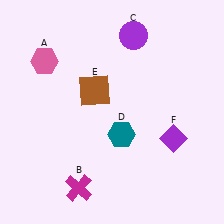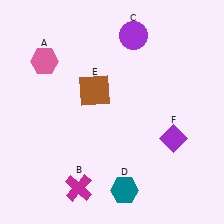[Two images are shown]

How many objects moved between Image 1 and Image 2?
1 object moved between the two images.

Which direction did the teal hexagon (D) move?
The teal hexagon (D) moved down.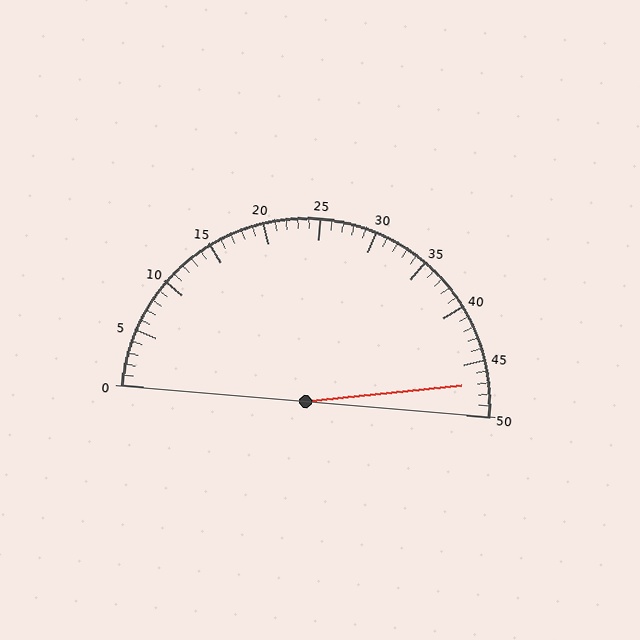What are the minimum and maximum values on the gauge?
The gauge ranges from 0 to 50.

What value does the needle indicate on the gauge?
The needle indicates approximately 47.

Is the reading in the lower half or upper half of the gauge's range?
The reading is in the upper half of the range (0 to 50).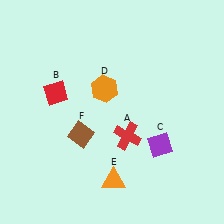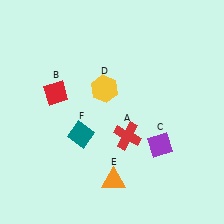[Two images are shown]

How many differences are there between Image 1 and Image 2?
There are 2 differences between the two images.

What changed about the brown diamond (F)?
In Image 1, F is brown. In Image 2, it changed to teal.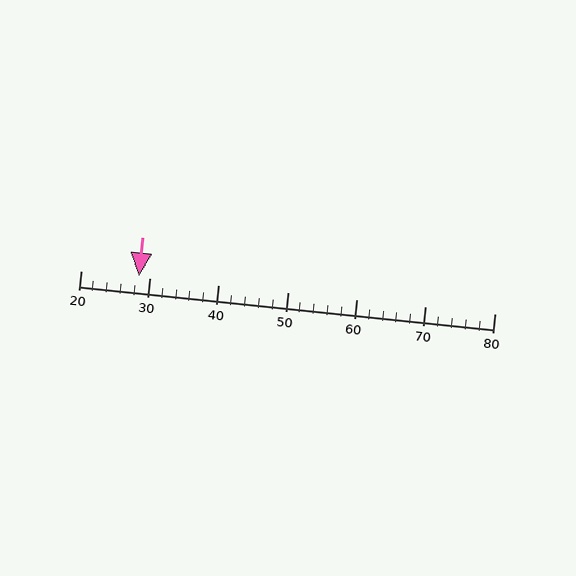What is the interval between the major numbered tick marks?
The major tick marks are spaced 10 units apart.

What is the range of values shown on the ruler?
The ruler shows values from 20 to 80.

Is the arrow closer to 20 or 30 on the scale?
The arrow is closer to 30.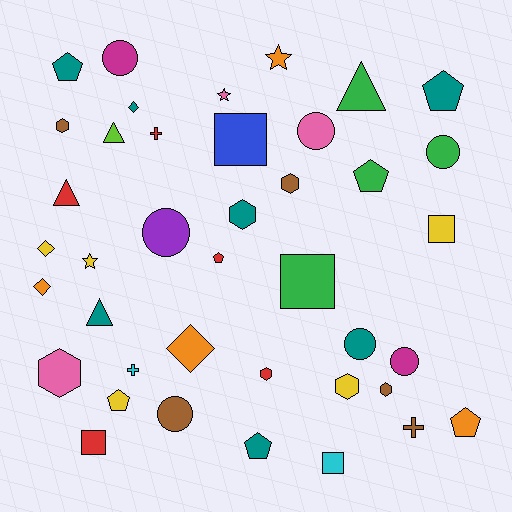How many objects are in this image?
There are 40 objects.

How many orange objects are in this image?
There are 4 orange objects.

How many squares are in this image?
There are 5 squares.